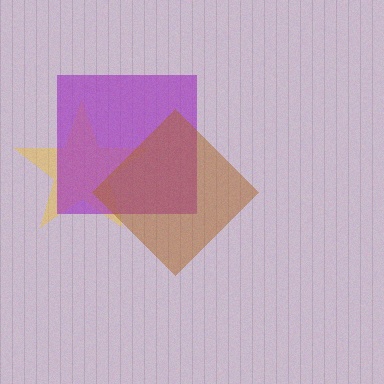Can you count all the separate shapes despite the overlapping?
Yes, there are 3 separate shapes.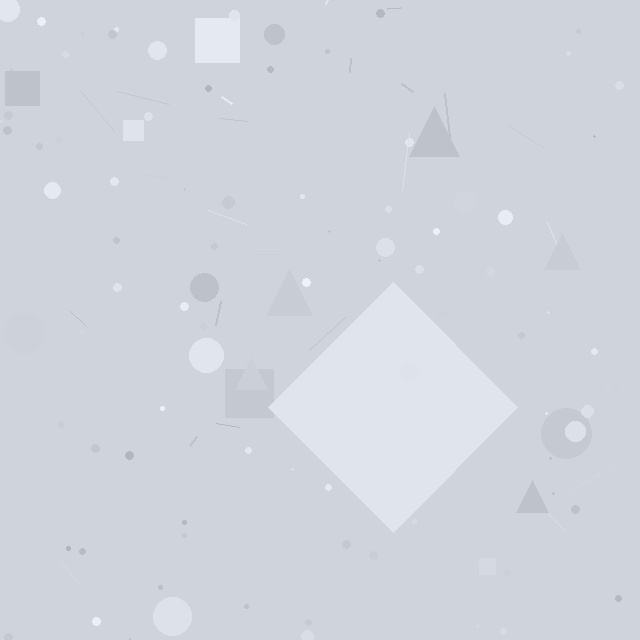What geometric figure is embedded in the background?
A diamond is embedded in the background.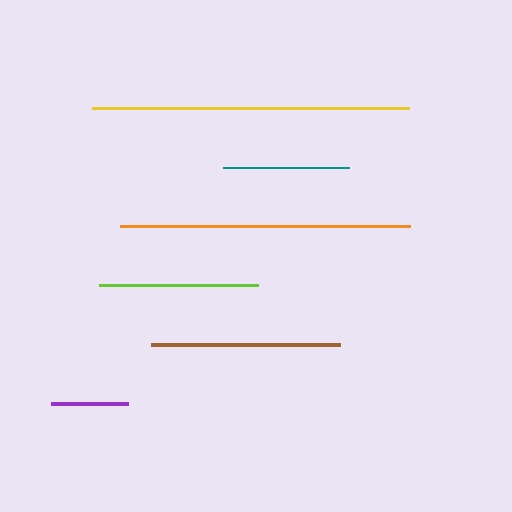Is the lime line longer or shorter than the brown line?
The brown line is longer than the lime line.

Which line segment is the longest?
The yellow line is the longest at approximately 317 pixels.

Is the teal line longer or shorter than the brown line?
The brown line is longer than the teal line.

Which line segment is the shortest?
The purple line is the shortest at approximately 77 pixels.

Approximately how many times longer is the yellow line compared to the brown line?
The yellow line is approximately 1.7 times the length of the brown line.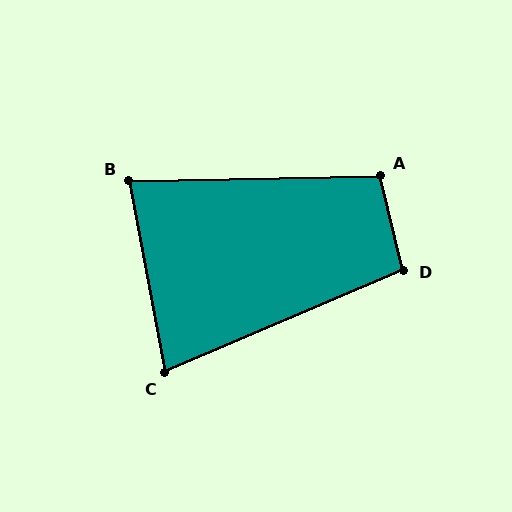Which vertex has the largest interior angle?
A, at approximately 102 degrees.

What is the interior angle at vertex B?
Approximately 81 degrees (acute).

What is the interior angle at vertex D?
Approximately 99 degrees (obtuse).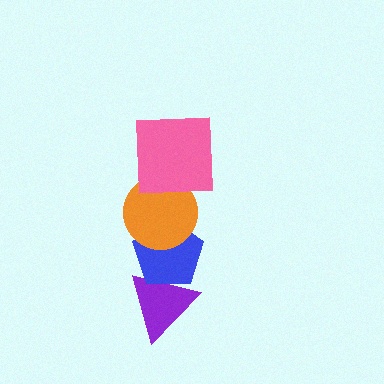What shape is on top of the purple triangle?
The blue pentagon is on top of the purple triangle.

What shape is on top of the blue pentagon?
The orange circle is on top of the blue pentagon.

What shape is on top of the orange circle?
The pink square is on top of the orange circle.